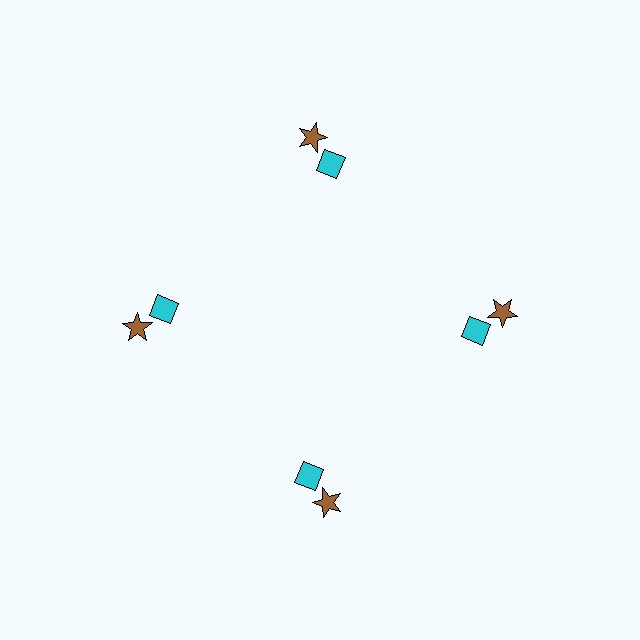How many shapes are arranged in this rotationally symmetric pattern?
There are 8 shapes, arranged in 4 groups of 2.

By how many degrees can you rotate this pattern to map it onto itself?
The pattern maps onto itself every 90 degrees of rotation.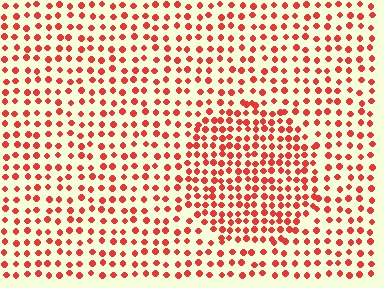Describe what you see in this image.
The image contains small red elements arranged at two different densities. A circle-shaped region is visible where the elements are more densely packed than the surrounding area.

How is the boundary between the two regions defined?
The boundary is defined by a change in element density (approximately 1.7x ratio). All elements are the same color, size, and shape.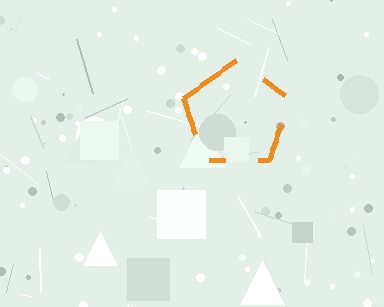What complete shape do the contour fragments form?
The contour fragments form a pentagon.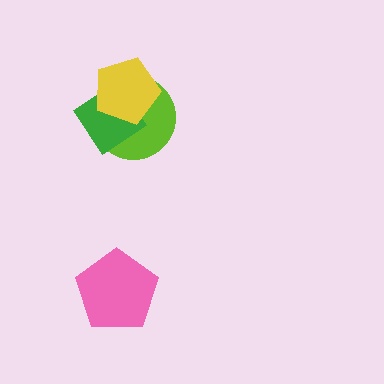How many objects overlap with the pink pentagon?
0 objects overlap with the pink pentagon.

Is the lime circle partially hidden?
Yes, it is partially covered by another shape.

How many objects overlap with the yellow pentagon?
2 objects overlap with the yellow pentagon.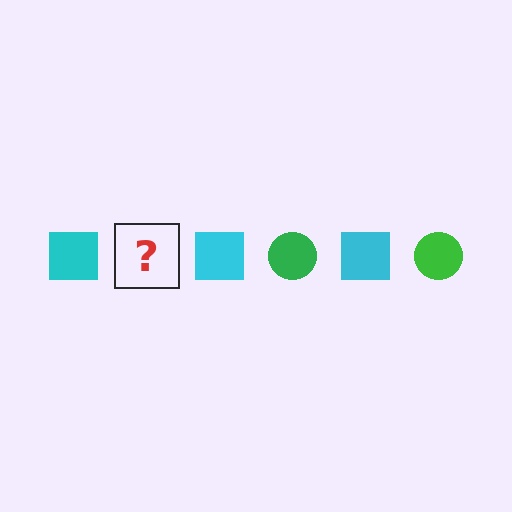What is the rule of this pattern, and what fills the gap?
The rule is that the pattern alternates between cyan square and green circle. The gap should be filled with a green circle.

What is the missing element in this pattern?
The missing element is a green circle.